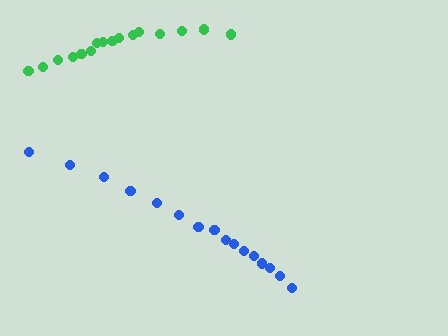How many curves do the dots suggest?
There are 2 distinct paths.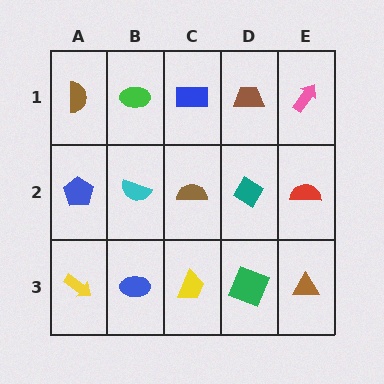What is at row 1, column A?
A brown semicircle.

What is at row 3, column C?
A yellow trapezoid.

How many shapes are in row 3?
5 shapes.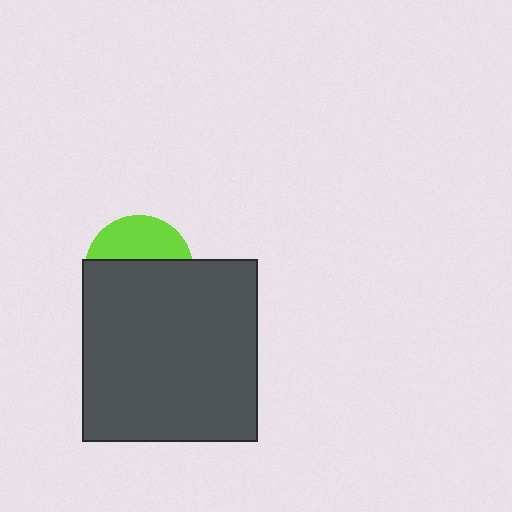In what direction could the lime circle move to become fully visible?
The lime circle could move up. That would shift it out from behind the dark gray rectangle entirely.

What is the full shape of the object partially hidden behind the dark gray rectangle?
The partially hidden object is a lime circle.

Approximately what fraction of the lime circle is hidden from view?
Roughly 61% of the lime circle is hidden behind the dark gray rectangle.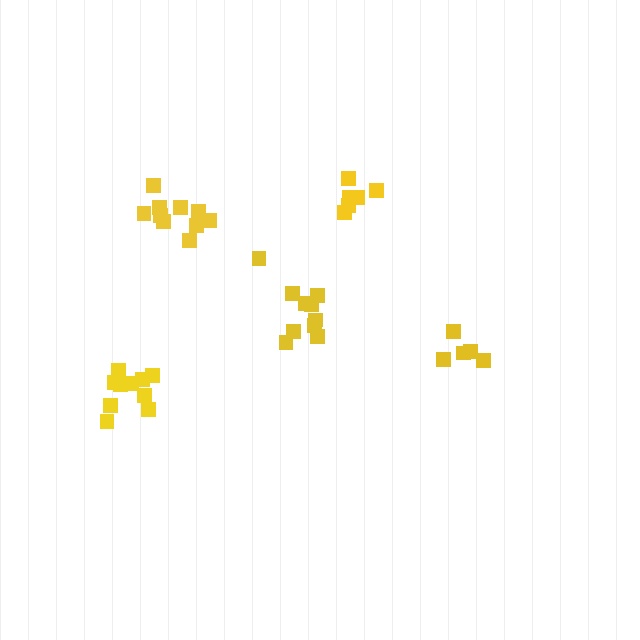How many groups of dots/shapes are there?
There are 5 groups.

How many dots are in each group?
Group 1: 10 dots, Group 2: 5 dots, Group 3: 6 dots, Group 4: 10 dots, Group 5: 10 dots (41 total).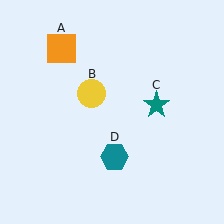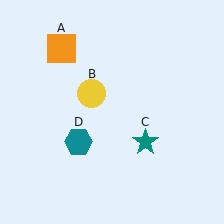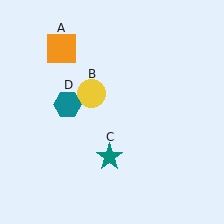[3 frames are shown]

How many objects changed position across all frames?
2 objects changed position: teal star (object C), teal hexagon (object D).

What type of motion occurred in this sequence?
The teal star (object C), teal hexagon (object D) rotated clockwise around the center of the scene.